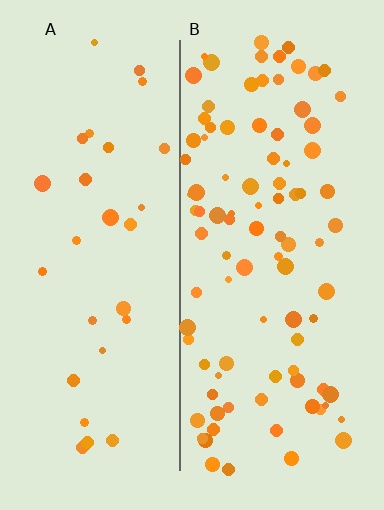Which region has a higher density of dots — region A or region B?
B (the right).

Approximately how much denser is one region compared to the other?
Approximately 3.3× — region B over region A.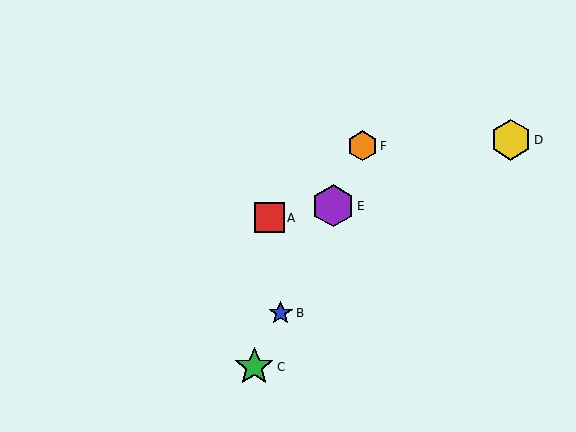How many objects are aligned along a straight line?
4 objects (B, C, E, F) are aligned along a straight line.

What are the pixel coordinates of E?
Object E is at (333, 206).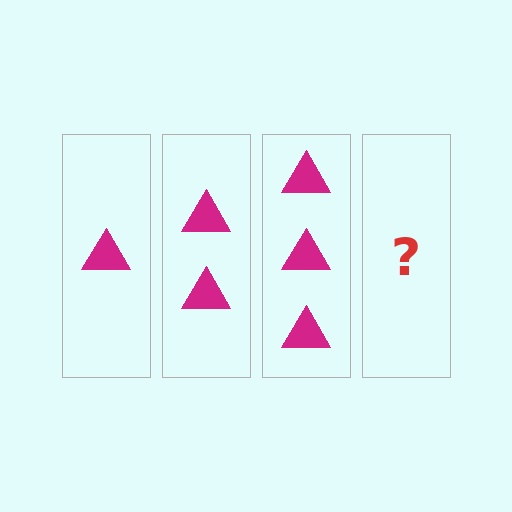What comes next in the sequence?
The next element should be 4 triangles.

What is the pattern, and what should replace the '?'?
The pattern is that each step adds one more triangle. The '?' should be 4 triangles.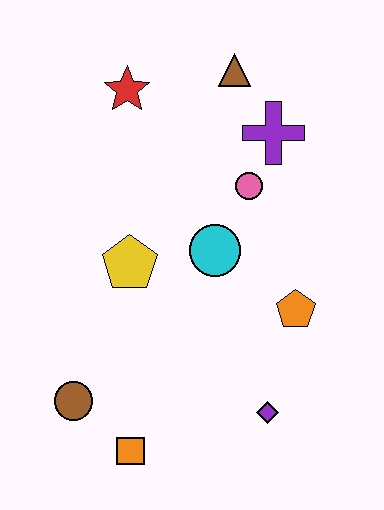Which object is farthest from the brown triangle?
The orange square is farthest from the brown triangle.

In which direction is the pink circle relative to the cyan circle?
The pink circle is above the cyan circle.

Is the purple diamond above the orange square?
Yes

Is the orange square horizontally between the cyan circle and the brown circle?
Yes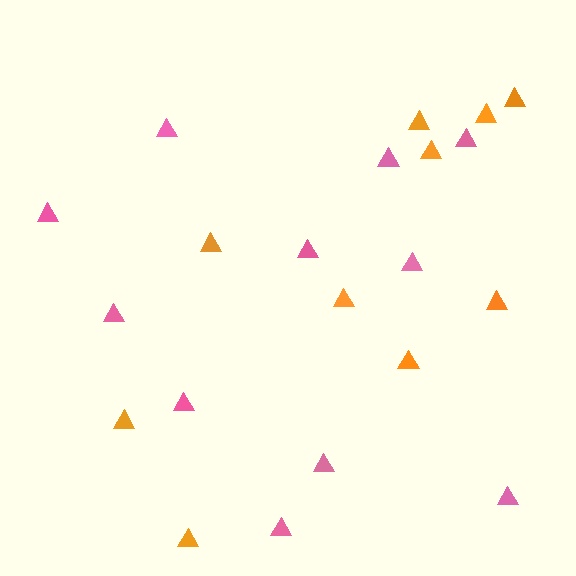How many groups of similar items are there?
There are 2 groups: one group of pink triangles (11) and one group of orange triangles (10).